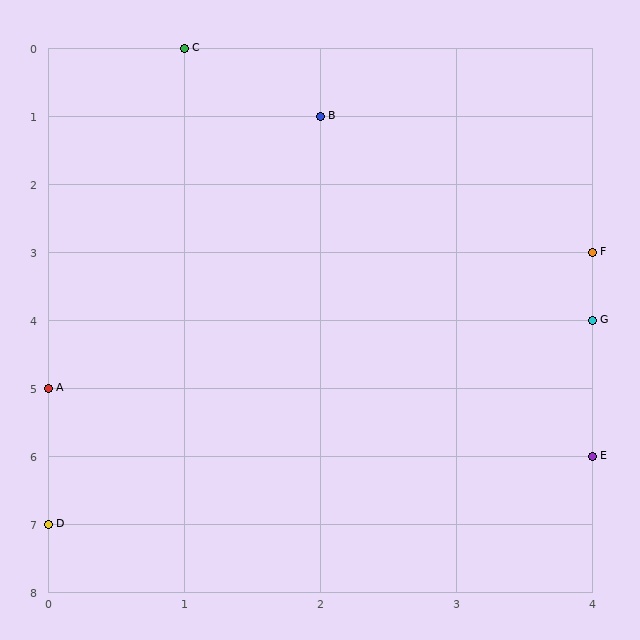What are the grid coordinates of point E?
Point E is at grid coordinates (4, 6).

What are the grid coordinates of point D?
Point D is at grid coordinates (0, 7).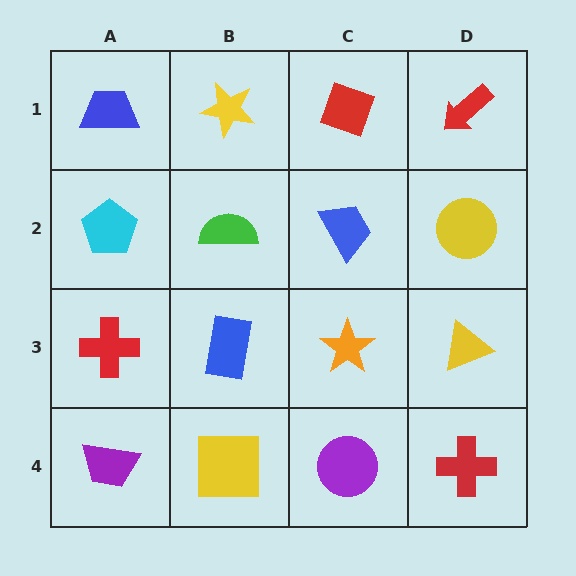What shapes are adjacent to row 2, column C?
A red diamond (row 1, column C), an orange star (row 3, column C), a green semicircle (row 2, column B), a yellow circle (row 2, column D).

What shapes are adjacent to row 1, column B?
A green semicircle (row 2, column B), a blue trapezoid (row 1, column A), a red diamond (row 1, column C).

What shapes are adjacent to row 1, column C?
A blue trapezoid (row 2, column C), a yellow star (row 1, column B), a red arrow (row 1, column D).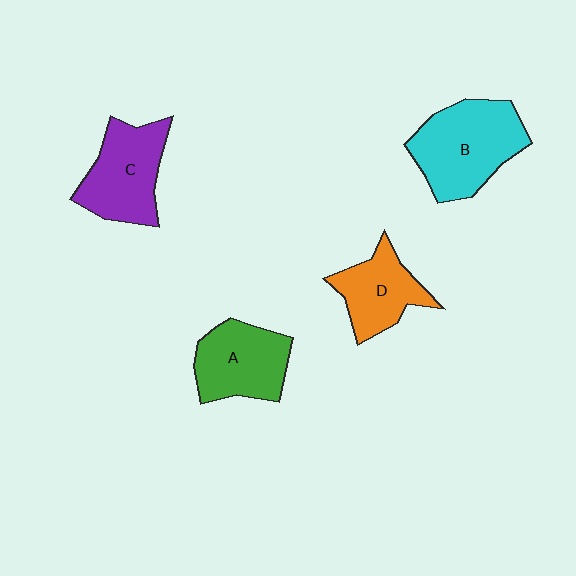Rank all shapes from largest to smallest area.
From largest to smallest: B (cyan), C (purple), A (green), D (orange).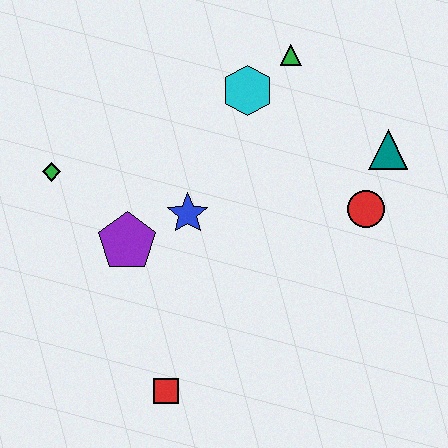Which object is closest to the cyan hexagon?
The green triangle is closest to the cyan hexagon.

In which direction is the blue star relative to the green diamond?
The blue star is to the right of the green diamond.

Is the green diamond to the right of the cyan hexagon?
No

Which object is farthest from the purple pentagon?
The teal triangle is farthest from the purple pentagon.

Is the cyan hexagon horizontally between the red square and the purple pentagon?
No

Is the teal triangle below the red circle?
No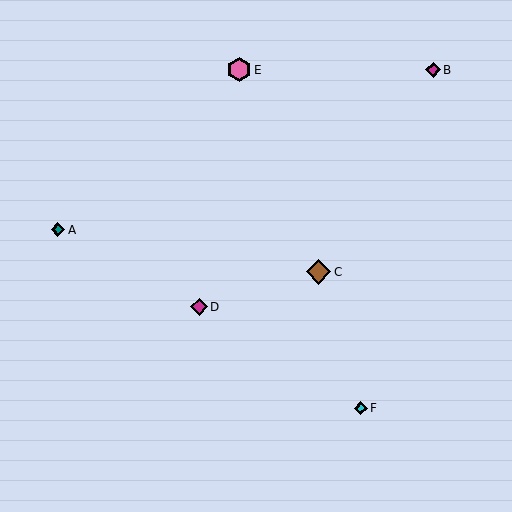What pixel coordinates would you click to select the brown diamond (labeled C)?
Click at (318, 272) to select the brown diamond C.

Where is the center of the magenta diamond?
The center of the magenta diamond is at (433, 70).